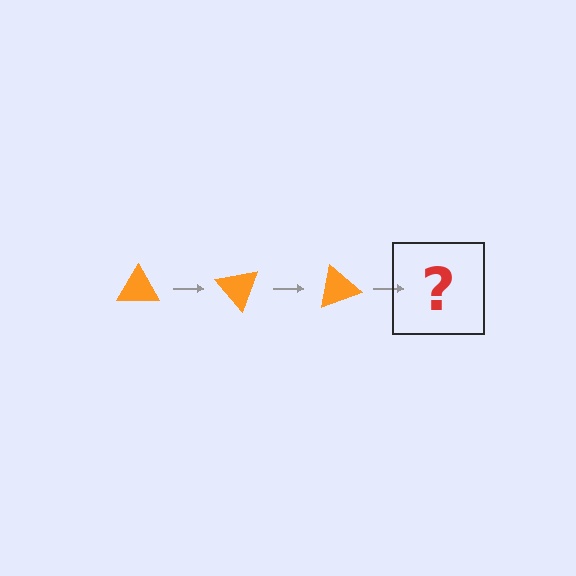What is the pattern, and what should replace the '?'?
The pattern is that the triangle rotates 50 degrees each step. The '?' should be an orange triangle rotated 150 degrees.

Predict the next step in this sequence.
The next step is an orange triangle rotated 150 degrees.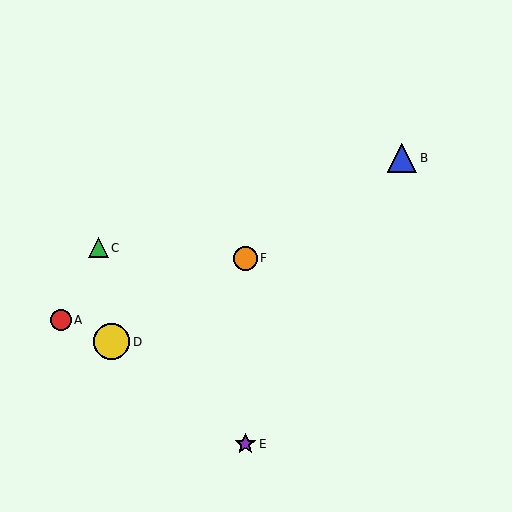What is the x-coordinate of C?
Object C is at x≈98.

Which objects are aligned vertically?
Objects E, F are aligned vertically.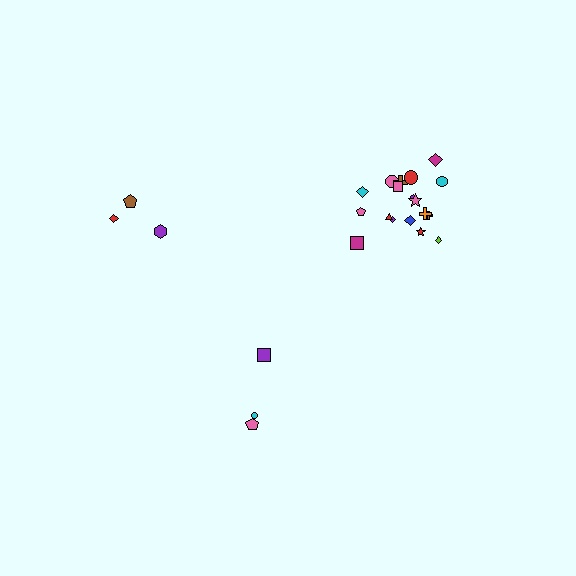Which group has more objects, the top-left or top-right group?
The top-right group.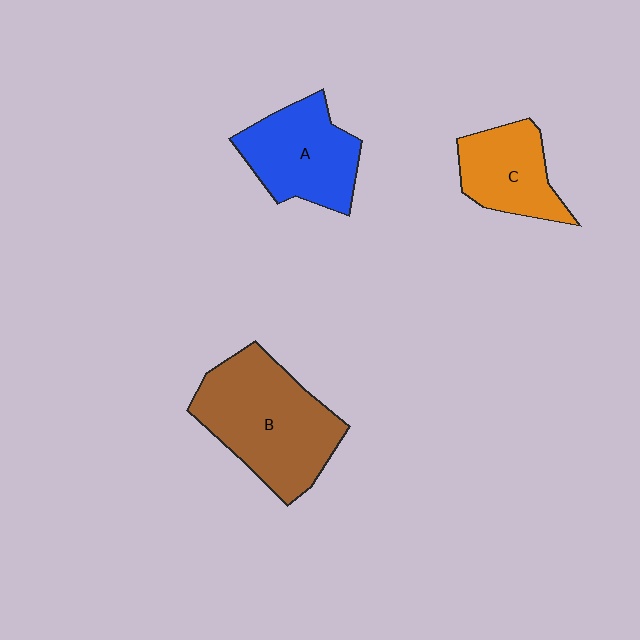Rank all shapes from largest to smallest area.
From largest to smallest: B (brown), A (blue), C (orange).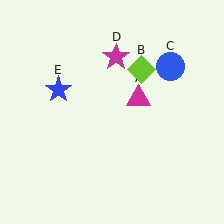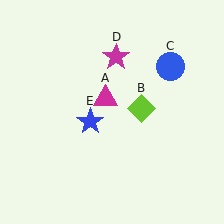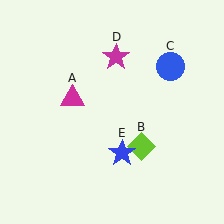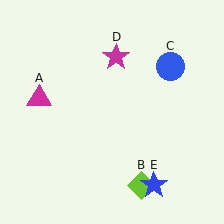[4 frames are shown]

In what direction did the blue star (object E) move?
The blue star (object E) moved down and to the right.